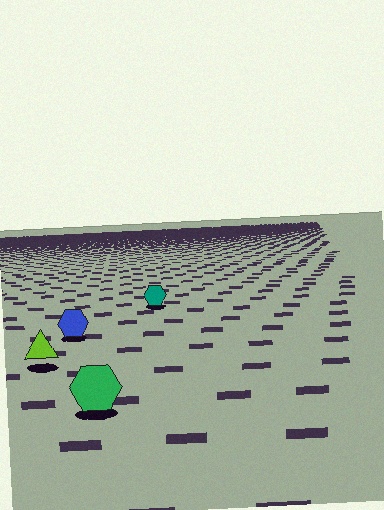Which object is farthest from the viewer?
The teal hexagon is farthest from the viewer. It appears smaller and the ground texture around it is denser.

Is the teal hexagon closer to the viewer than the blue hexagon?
No. The blue hexagon is closer — you can tell from the texture gradient: the ground texture is coarser near it.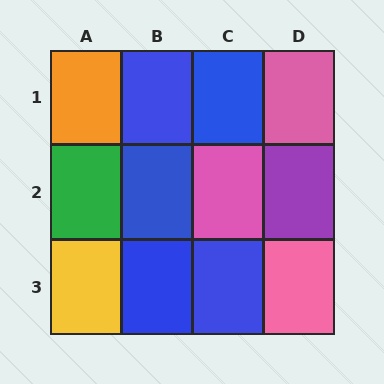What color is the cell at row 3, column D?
Pink.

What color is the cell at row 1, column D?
Pink.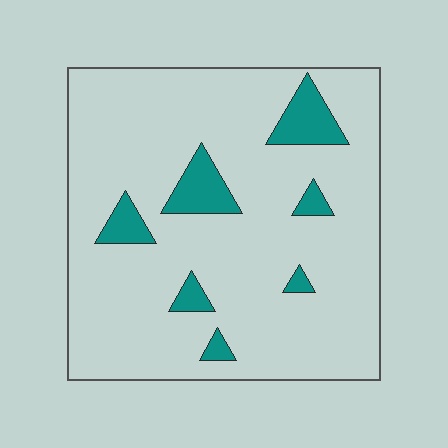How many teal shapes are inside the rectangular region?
7.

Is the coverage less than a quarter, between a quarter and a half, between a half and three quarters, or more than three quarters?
Less than a quarter.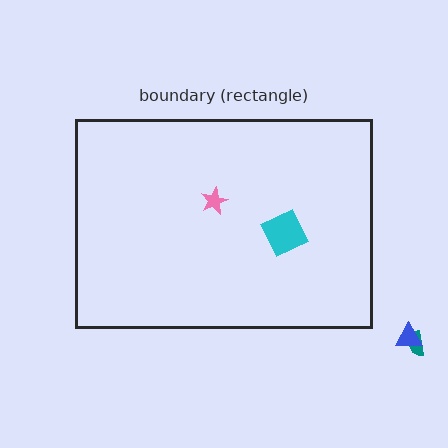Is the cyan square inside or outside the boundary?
Inside.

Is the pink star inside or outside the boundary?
Inside.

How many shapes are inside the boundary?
2 inside, 2 outside.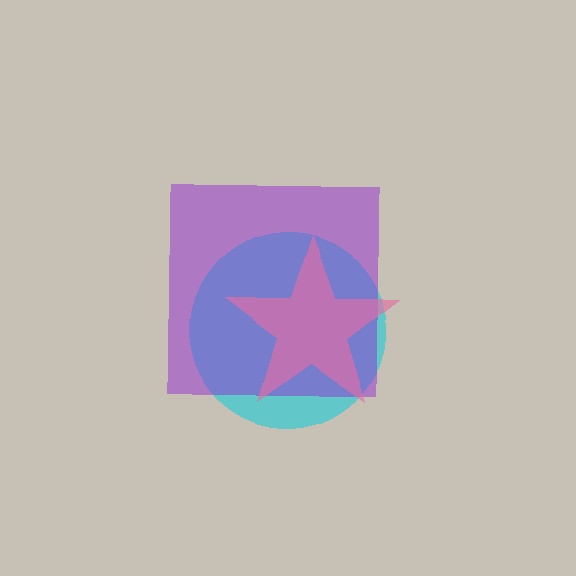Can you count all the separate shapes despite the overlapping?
Yes, there are 3 separate shapes.